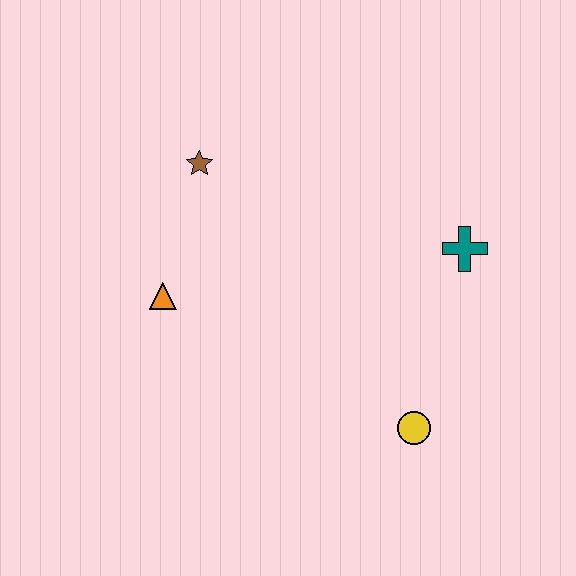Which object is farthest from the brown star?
The yellow circle is farthest from the brown star.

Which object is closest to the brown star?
The orange triangle is closest to the brown star.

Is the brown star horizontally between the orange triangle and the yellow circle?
Yes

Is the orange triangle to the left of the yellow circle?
Yes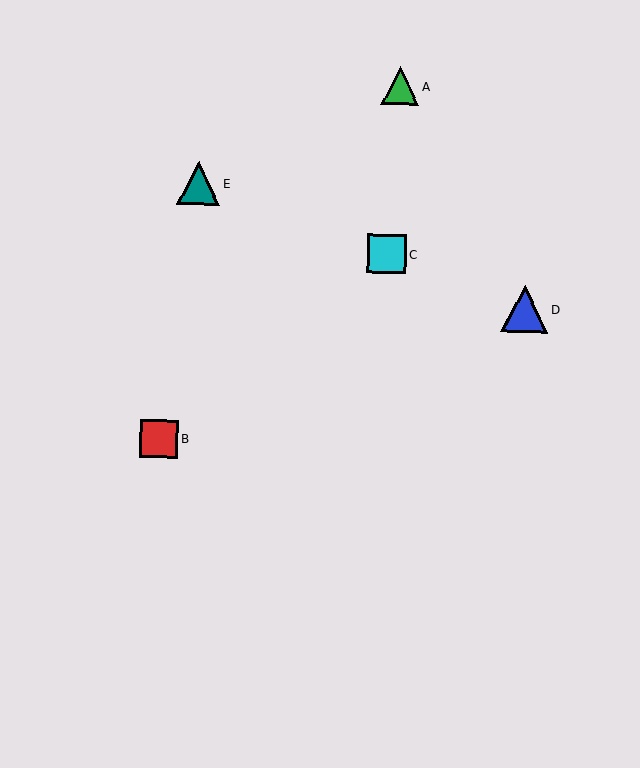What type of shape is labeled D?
Shape D is a blue triangle.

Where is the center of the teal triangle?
The center of the teal triangle is at (199, 183).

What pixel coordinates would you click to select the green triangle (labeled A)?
Click at (400, 86) to select the green triangle A.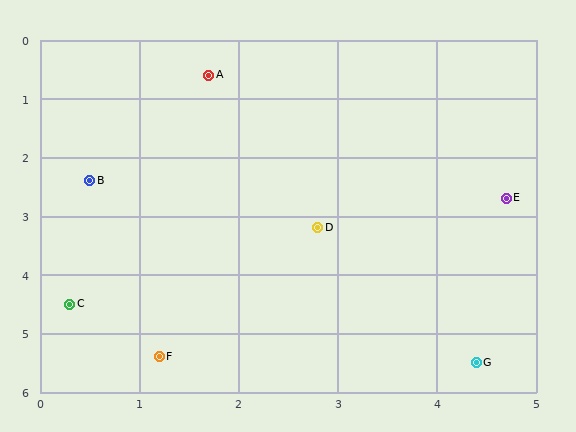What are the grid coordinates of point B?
Point B is at approximately (0.5, 2.4).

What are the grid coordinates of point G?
Point G is at approximately (4.4, 5.5).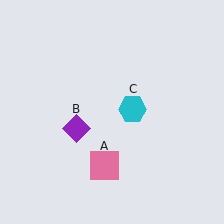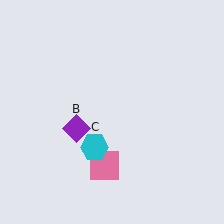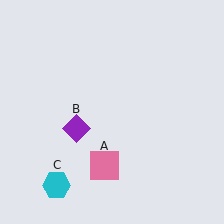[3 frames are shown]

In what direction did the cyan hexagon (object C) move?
The cyan hexagon (object C) moved down and to the left.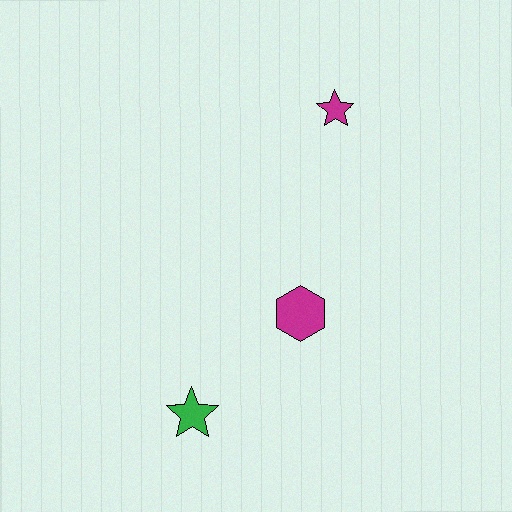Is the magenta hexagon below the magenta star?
Yes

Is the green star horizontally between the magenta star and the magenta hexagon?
No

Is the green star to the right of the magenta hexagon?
No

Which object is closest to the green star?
The magenta hexagon is closest to the green star.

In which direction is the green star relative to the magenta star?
The green star is below the magenta star.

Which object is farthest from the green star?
The magenta star is farthest from the green star.